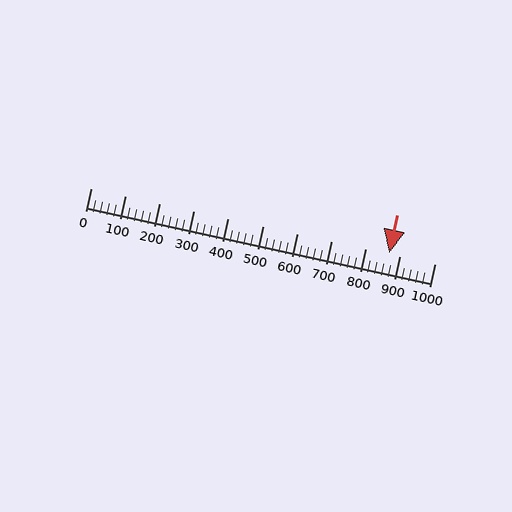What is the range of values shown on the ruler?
The ruler shows values from 0 to 1000.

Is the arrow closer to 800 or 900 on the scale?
The arrow is closer to 900.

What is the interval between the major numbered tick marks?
The major tick marks are spaced 100 units apart.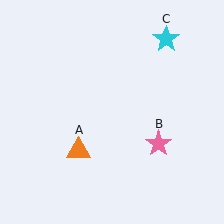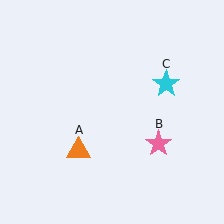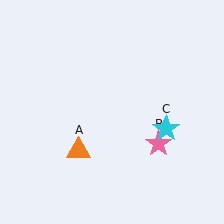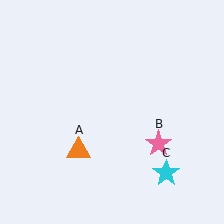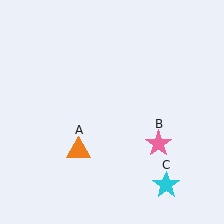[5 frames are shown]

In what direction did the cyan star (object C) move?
The cyan star (object C) moved down.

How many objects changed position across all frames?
1 object changed position: cyan star (object C).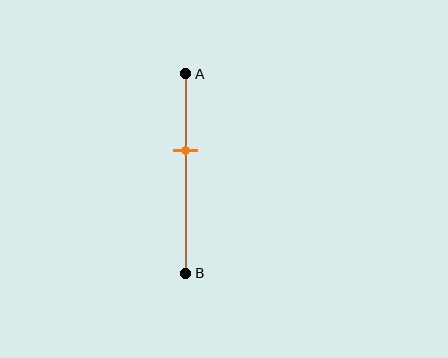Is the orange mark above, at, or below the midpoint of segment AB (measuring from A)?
The orange mark is above the midpoint of segment AB.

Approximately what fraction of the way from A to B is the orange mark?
The orange mark is approximately 40% of the way from A to B.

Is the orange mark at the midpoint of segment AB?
No, the mark is at about 40% from A, not at the 50% midpoint.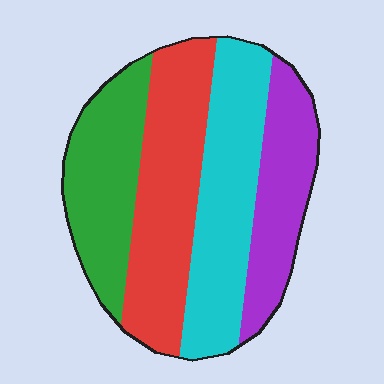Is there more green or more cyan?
Cyan.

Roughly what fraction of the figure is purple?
Purple covers roughly 20% of the figure.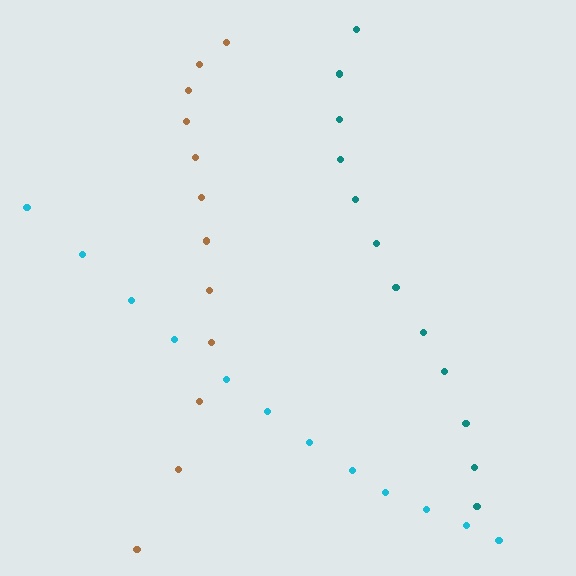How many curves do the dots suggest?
There are 3 distinct paths.